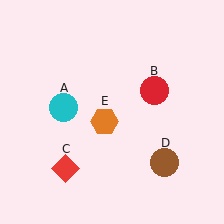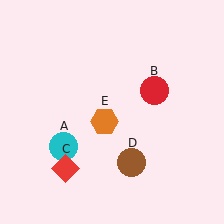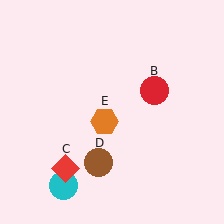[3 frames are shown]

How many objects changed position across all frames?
2 objects changed position: cyan circle (object A), brown circle (object D).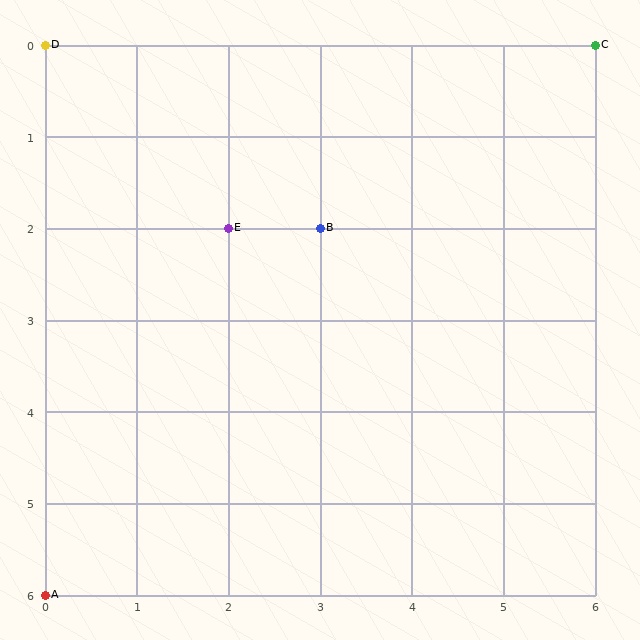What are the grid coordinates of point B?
Point B is at grid coordinates (3, 2).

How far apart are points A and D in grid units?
Points A and D are 6 rows apart.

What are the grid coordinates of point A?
Point A is at grid coordinates (0, 6).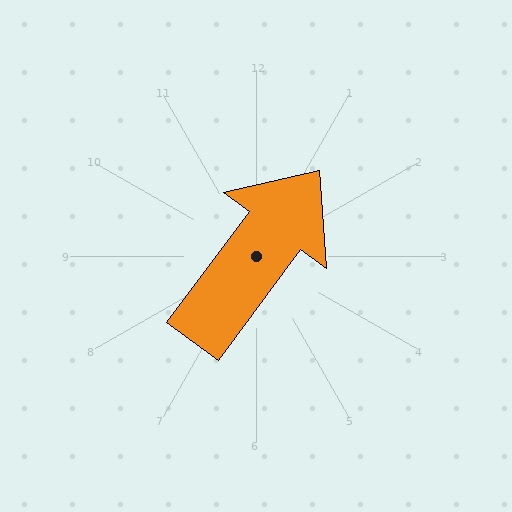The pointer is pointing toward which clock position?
Roughly 1 o'clock.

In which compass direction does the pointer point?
Northeast.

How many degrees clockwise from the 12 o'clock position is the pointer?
Approximately 36 degrees.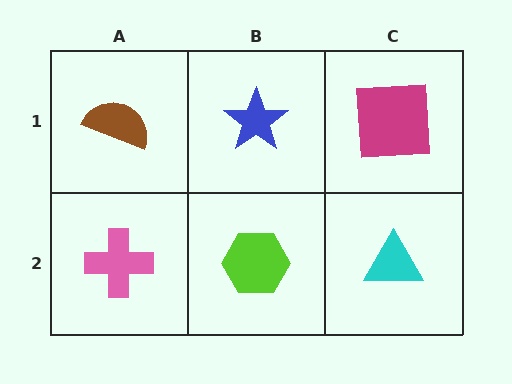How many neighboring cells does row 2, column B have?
3.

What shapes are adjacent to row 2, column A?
A brown semicircle (row 1, column A), a lime hexagon (row 2, column B).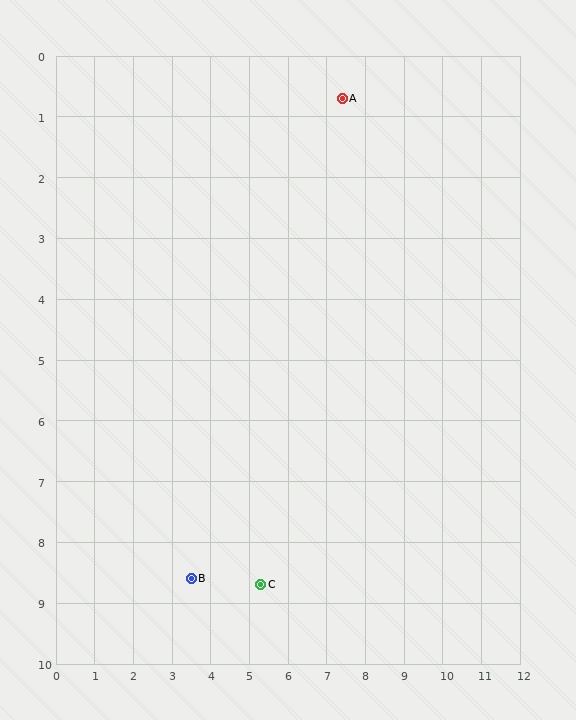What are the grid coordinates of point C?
Point C is at approximately (5.3, 8.7).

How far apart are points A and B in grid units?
Points A and B are about 8.8 grid units apart.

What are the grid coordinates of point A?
Point A is at approximately (7.4, 0.7).